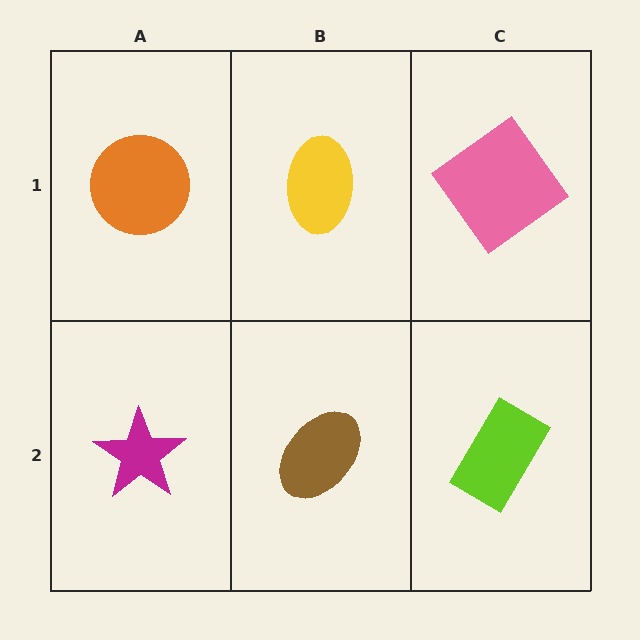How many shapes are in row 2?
3 shapes.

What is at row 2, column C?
A lime rectangle.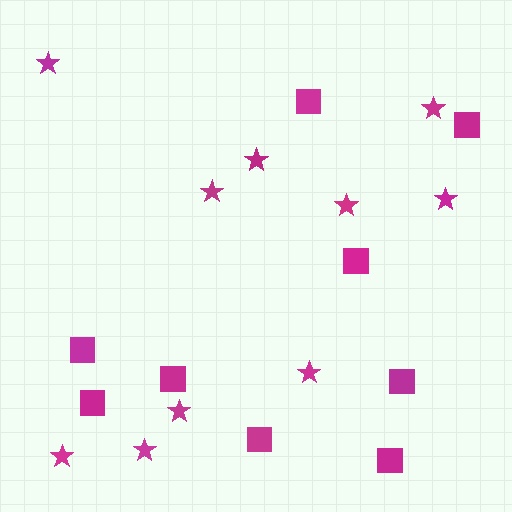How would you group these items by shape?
There are 2 groups: one group of squares (9) and one group of stars (10).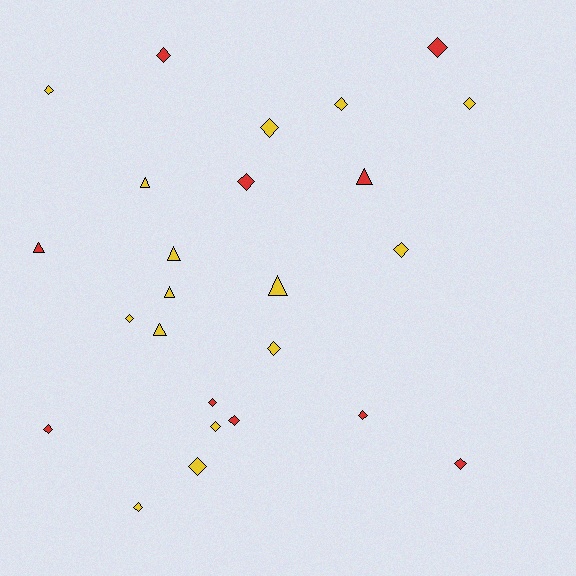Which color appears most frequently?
Yellow, with 15 objects.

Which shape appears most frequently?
Diamond, with 18 objects.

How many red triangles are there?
There are 2 red triangles.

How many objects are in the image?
There are 25 objects.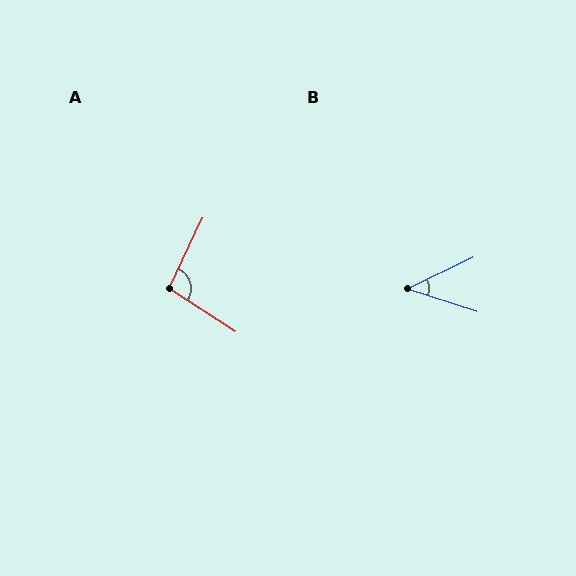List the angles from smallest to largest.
B (44°), A (97°).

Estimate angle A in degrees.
Approximately 97 degrees.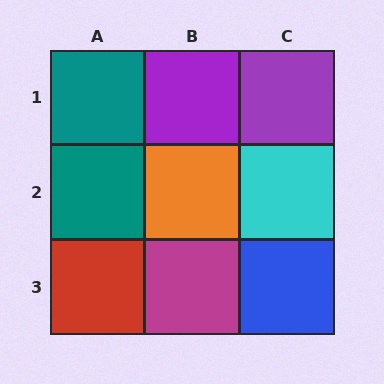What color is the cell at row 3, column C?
Blue.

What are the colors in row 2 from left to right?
Teal, orange, cyan.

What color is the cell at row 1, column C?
Purple.